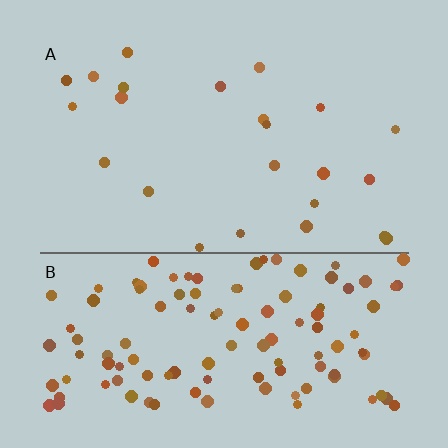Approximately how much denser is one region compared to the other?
Approximately 5.1× — region B over region A.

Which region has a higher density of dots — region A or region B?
B (the bottom).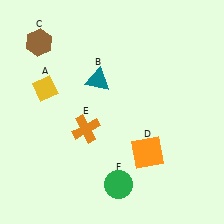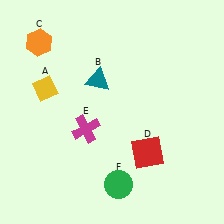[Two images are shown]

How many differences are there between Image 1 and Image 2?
There are 3 differences between the two images.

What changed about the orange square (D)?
In Image 1, D is orange. In Image 2, it changed to red.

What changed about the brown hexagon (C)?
In Image 1, C is brown. In Image 2, it changed to orange.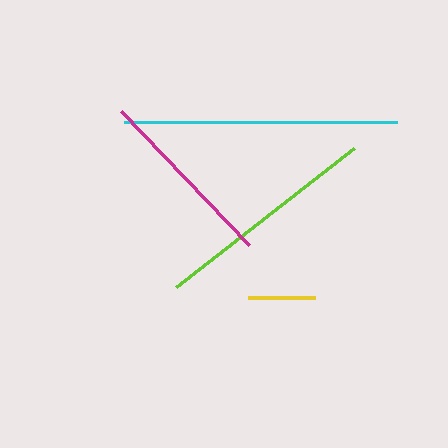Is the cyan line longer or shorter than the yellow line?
The cyan line is longer than the yellow line.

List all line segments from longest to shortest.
From longest to shortest: cyan, lime, magenta, yellow.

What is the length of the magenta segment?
The magenta segment is approximately 186 pixels long.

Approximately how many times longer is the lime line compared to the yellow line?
The lime line is approximately 3.4 times the length of the yellow line.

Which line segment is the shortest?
The yellow line is the shortest at approximately 67 pixels.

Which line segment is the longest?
The cyan line is the longest at approximately 273 pixels.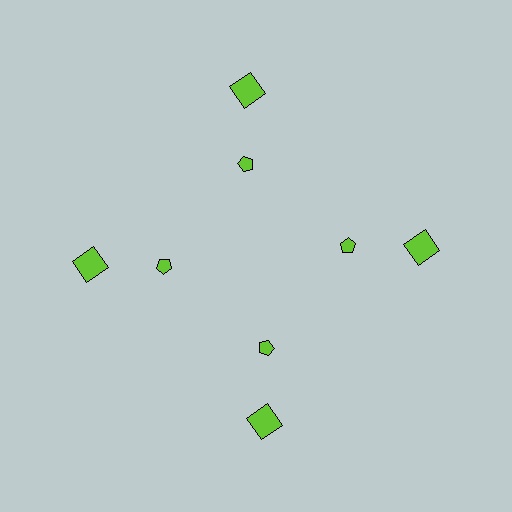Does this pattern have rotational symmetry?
Yes, this pattern has 4-fold rotational symmetry. It looks the same after rotating 90 degrees around the center.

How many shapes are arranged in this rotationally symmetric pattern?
There are 8 shapes, arranged in 4 groups of 2.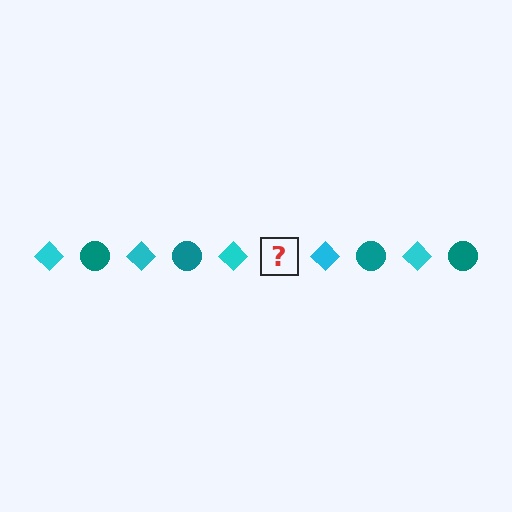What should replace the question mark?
The question mark should be replaced with a teal circle.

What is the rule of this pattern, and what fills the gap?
The rule is that the pattern alternates between cyan diamond and teal circle. The gap should be filled with a teal circle.